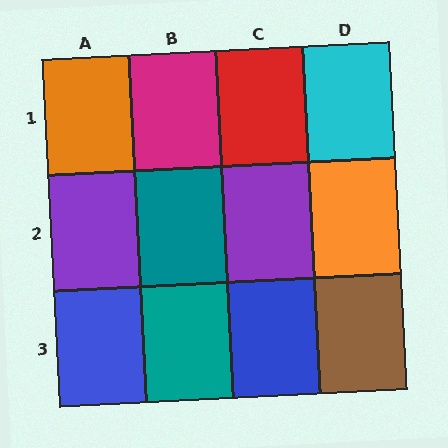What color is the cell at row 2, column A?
Purple.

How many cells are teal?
2 cells are teal.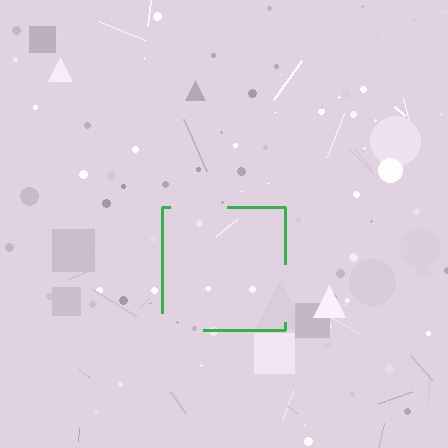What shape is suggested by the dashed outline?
The dashed outline suggests a square.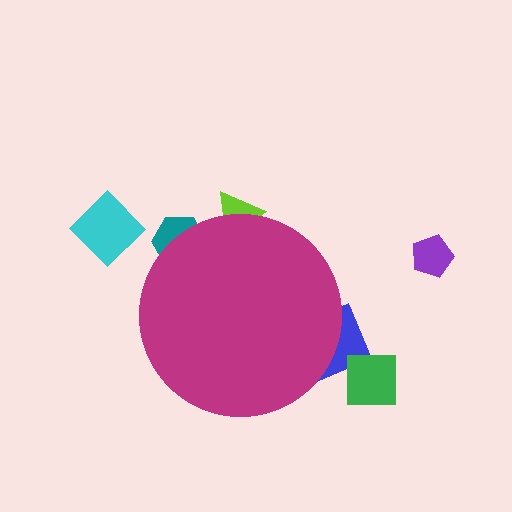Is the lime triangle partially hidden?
Yes, the lime triangle is partially hidden behind the magenta circle.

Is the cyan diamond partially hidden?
No, the cyan diamond is fully visible.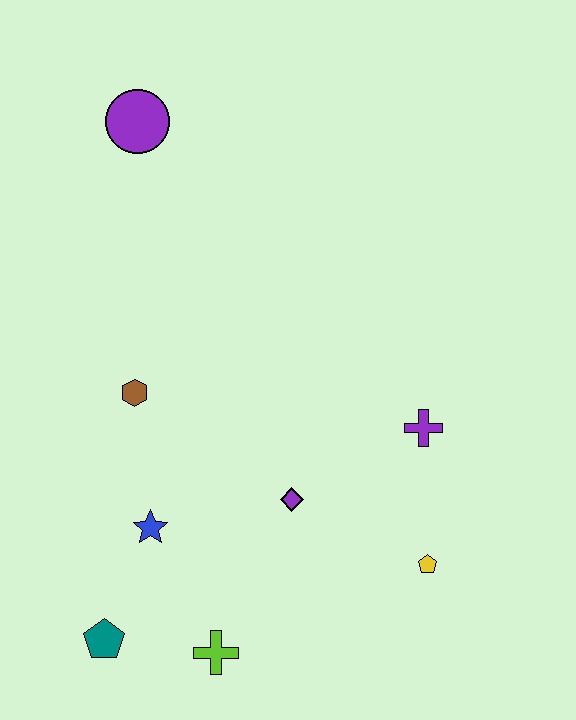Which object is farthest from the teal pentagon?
The purple circle is farthest from the teal pentagon.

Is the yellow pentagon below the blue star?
Yes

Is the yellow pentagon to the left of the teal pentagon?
No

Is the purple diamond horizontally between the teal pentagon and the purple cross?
Yes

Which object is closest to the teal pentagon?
The lime cross is closest to the teal pentagon.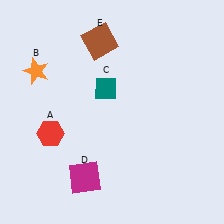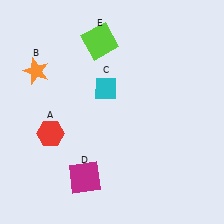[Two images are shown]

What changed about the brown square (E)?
In Image 1, E is brown. In Image 2, it changed to lime.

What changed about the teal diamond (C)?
In Image 1, C is teal. In Image 2, it changed to cyan.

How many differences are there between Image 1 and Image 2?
There are 2 differences between the two images.